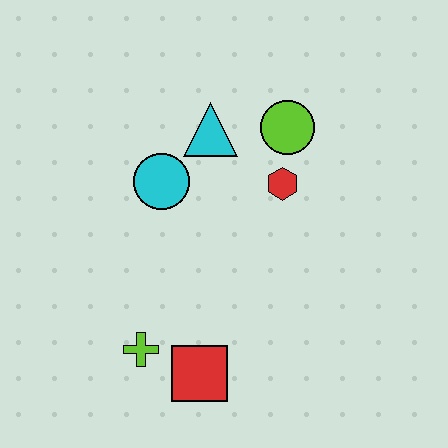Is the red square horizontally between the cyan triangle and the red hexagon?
No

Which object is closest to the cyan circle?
The cyan triangle is closest to the cyan circle.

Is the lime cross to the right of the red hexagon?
No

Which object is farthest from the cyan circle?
The red square is farthest from the cyan circle.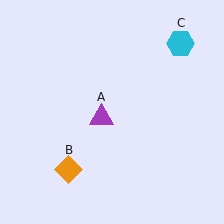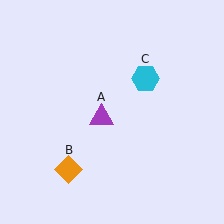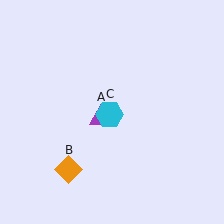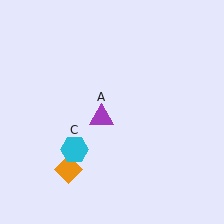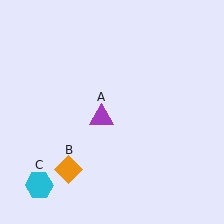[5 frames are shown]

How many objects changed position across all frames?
1 object changed position: cyan hexagon (object C).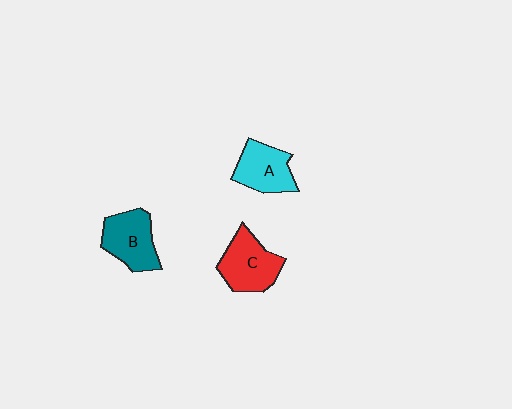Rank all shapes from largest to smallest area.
From largest to smallest: C (red), B (teal), A (cyan).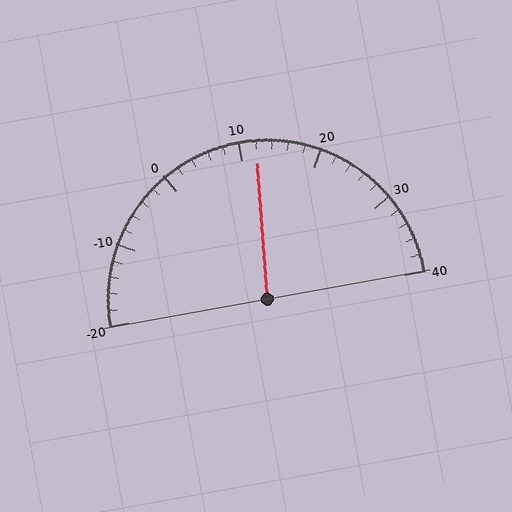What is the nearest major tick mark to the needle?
The nearest major tick mark is 10.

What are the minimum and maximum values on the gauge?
The gauge ranges from -20 to 40.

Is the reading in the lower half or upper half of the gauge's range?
The reading is in the upper half of the range (-20 to 40).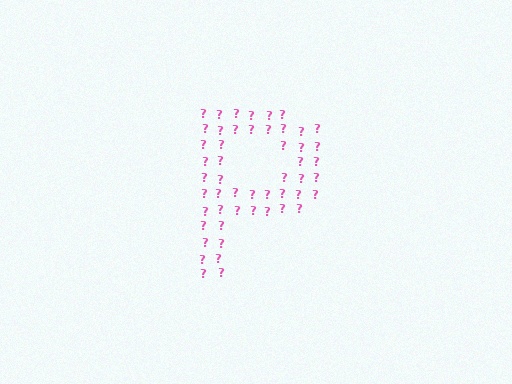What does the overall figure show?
The overall figure shows the letter P.